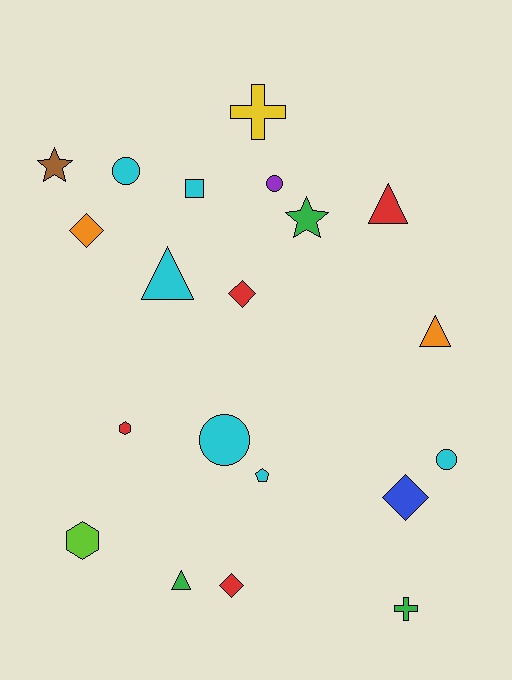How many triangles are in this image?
There are 4 triangles.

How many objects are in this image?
There are 20 objects.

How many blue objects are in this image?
There is 1 blue object.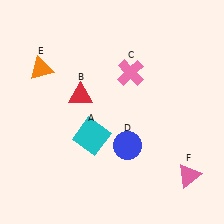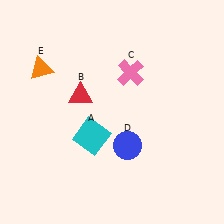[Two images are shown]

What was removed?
The pink triangle (F) was removed in Image 2.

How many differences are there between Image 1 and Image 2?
There is 1 difference between the two images.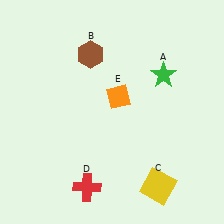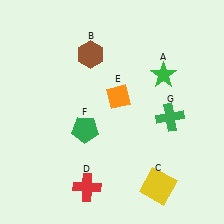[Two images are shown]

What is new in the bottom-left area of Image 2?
A green pentagon (F) was added in the bottom-left area of Image 2.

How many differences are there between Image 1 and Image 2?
There are 2 differences between the two images.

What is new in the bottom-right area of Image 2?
A green cross (G) was added in the bottom-right area of Image 2.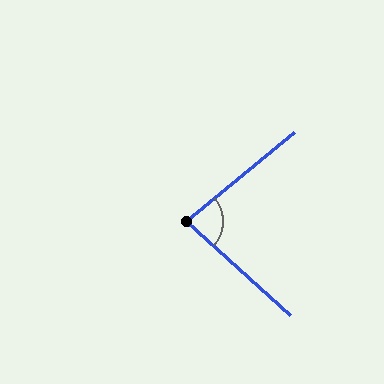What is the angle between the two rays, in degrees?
Approximately 81 degrees.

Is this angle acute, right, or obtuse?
It is acute.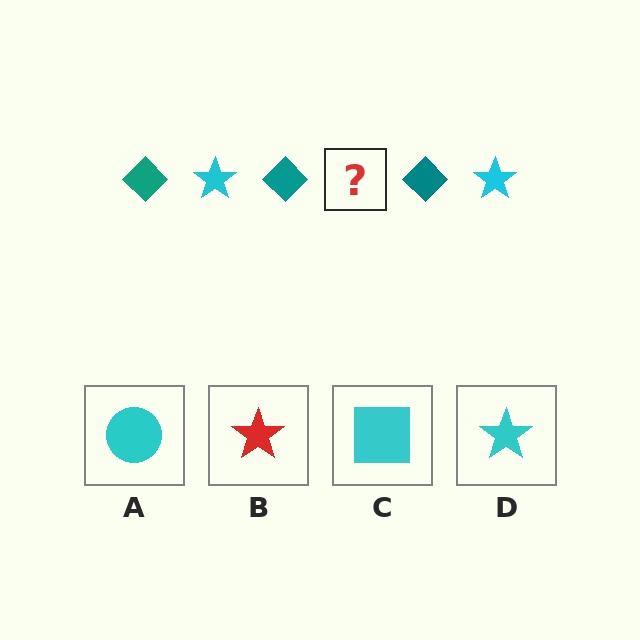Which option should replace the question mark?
Option D.